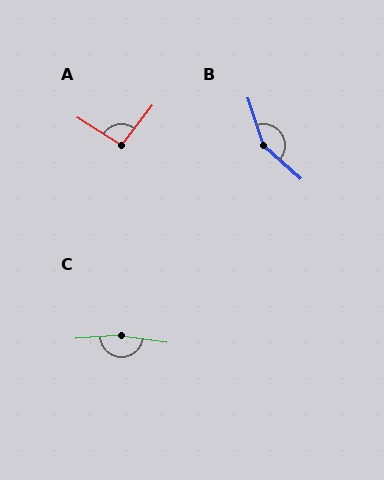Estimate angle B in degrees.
Approximately 151 degrees.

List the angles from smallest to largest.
A (95°), B (151°), C (168°).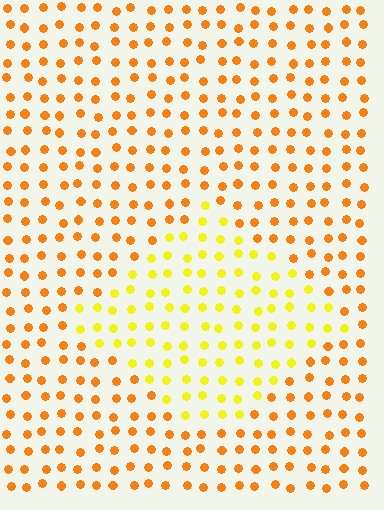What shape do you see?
I see a diamond.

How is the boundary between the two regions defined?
The boundary is defined purely by a slight shift in hue (about 33 degrees). Spacing, size, and orientation are identical on both sides.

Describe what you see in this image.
The image is filled with small orange elements in a uniform arrangement. A diamond-shaped region is visible where the elements are tinted to a slightly different hue, forming a subtle color boundary.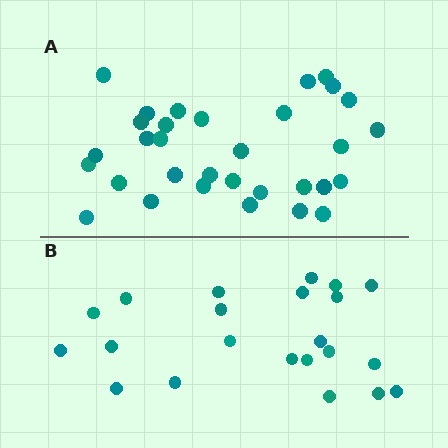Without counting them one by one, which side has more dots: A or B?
Region A (the top region) has more dots.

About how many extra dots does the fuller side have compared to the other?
Region A has roughly 10 or so more dots than region B.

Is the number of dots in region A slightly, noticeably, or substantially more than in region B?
Region A has substantially more. The ratio is roughly 1.5 to 1.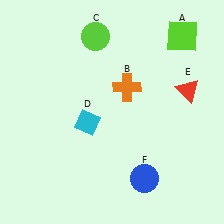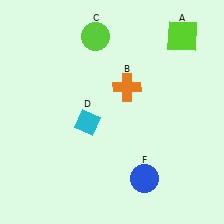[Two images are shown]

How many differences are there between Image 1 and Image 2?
There is 1 difference between the two images.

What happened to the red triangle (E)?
The red triangle (E) was removed in Image 2. It was in the top-right area of Image 1.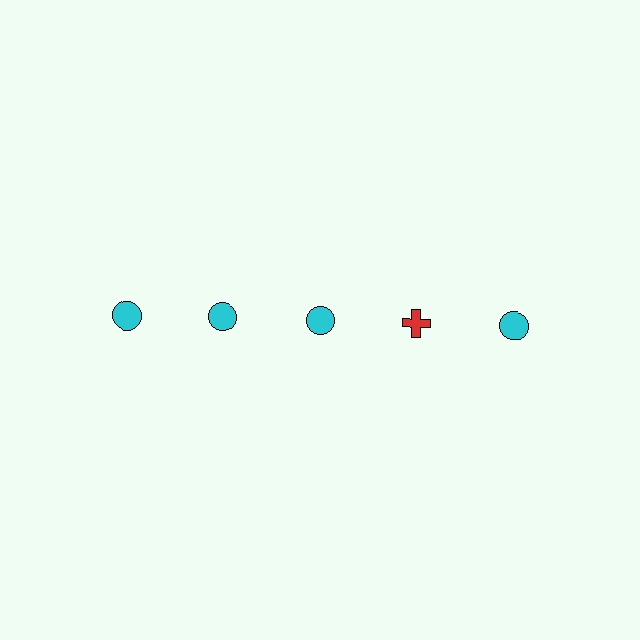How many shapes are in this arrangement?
There are 5 shapes arranged in a grid pattern.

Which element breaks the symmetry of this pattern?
The red cross in the top row, second from right column breaks the symmetry. All other shapes are cyan circles.